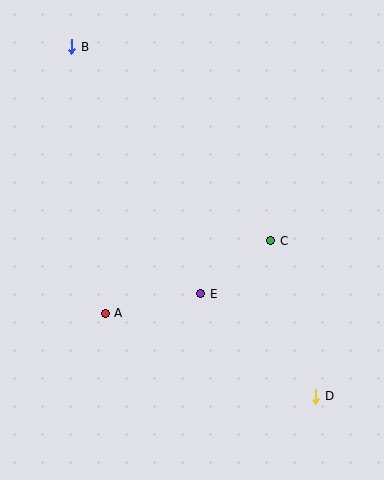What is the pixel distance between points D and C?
The distance between D and C is 162 pixels.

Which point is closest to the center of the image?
Point E at (201, 294) is closest to the center.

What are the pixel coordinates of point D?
Point D is at (316, 396).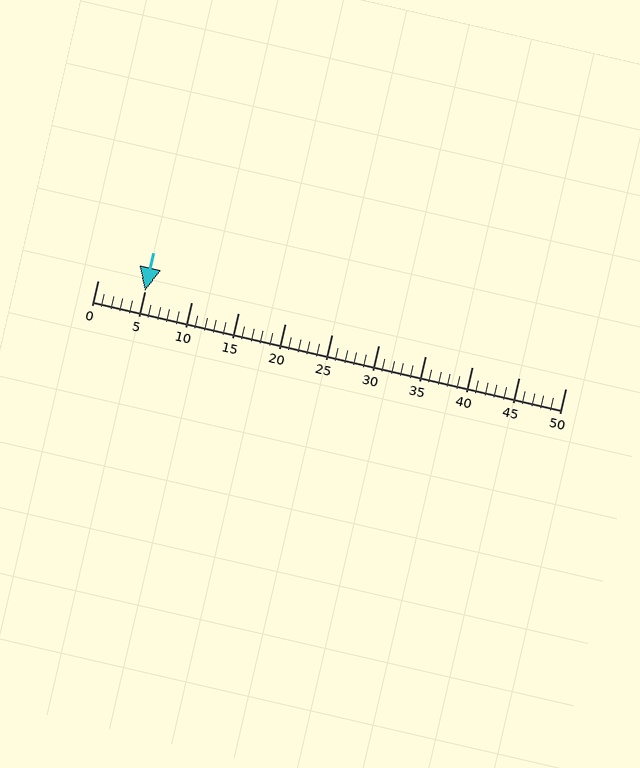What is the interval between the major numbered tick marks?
The major tick marks are spaced 5 units apart.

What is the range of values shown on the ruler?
The ruler shows values from 0 to 50.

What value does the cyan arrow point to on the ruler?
The cyan arrow points to approximately 5.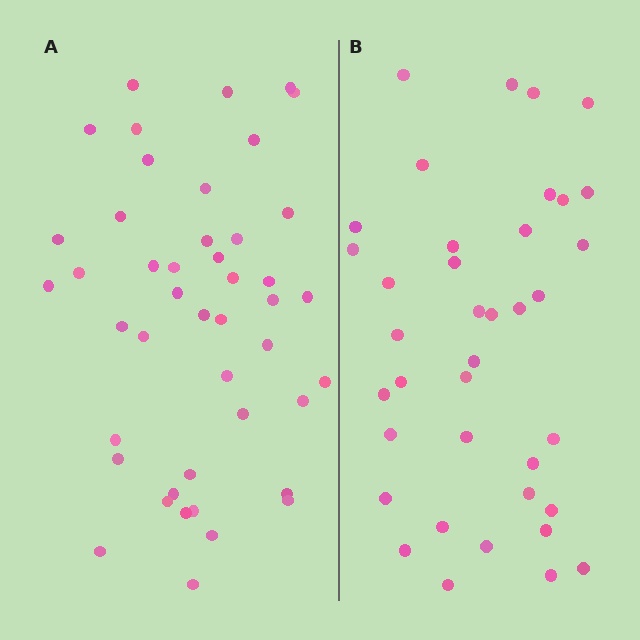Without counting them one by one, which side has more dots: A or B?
Region A (the left region) has more dots.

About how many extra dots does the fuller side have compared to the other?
Region A has roughly 8 or so more dots than region B.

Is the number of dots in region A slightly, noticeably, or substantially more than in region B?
Region A has only slightly more — the two regions are fairly close. The ratio is roughly 1.2 to 1.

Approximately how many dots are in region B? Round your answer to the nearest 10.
About 40 dots. (The exact count is 38, which rounds to 40.)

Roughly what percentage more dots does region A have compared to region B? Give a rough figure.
About 20% more.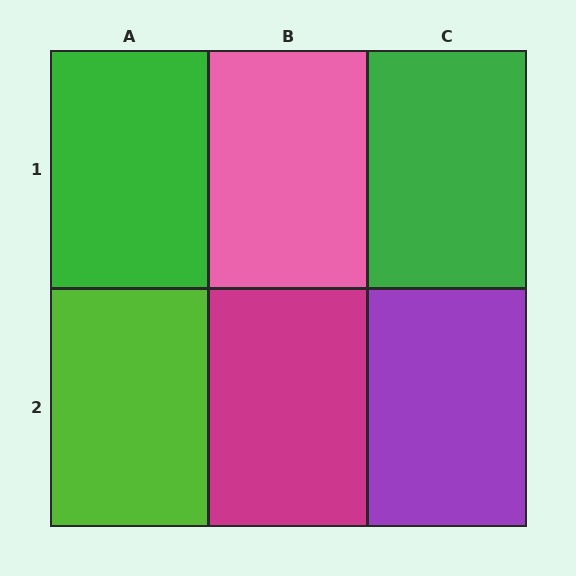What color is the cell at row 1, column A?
Green.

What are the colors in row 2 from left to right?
Lime, magenta, purple.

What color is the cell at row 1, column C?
Green.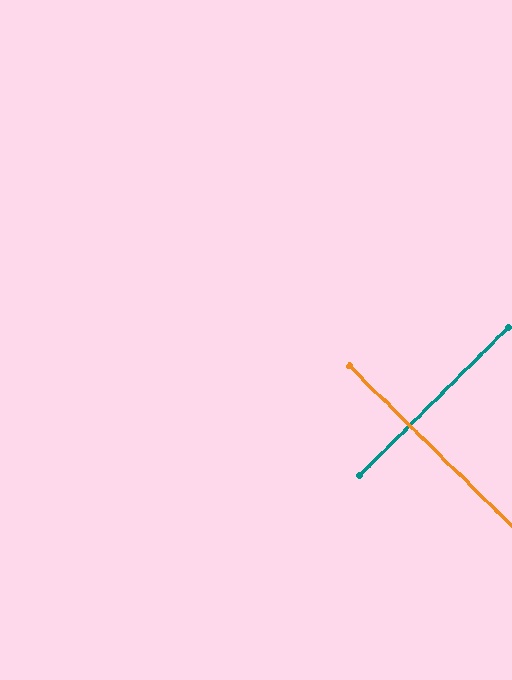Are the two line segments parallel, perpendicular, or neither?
Perpendicular — they meet at approximately 89°.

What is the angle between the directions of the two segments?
Approximately 89 degrees.